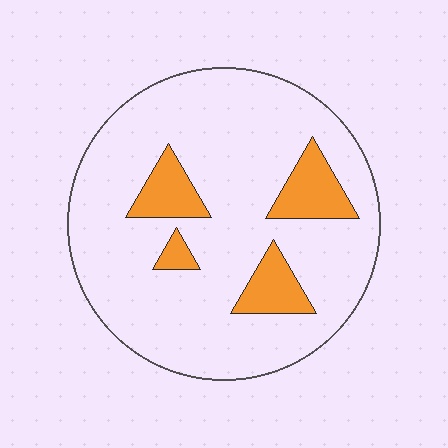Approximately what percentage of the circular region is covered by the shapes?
Approximately 15%.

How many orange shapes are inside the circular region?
4.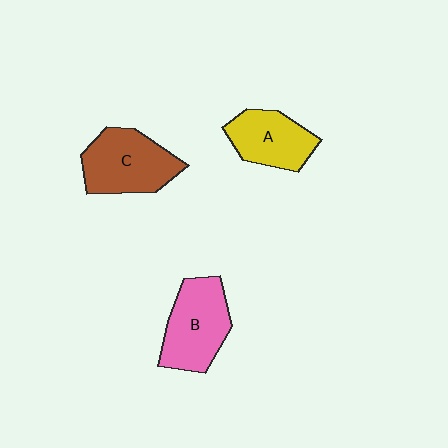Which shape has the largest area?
Shape C (brown).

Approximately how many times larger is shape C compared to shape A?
Approximately 1.2 times.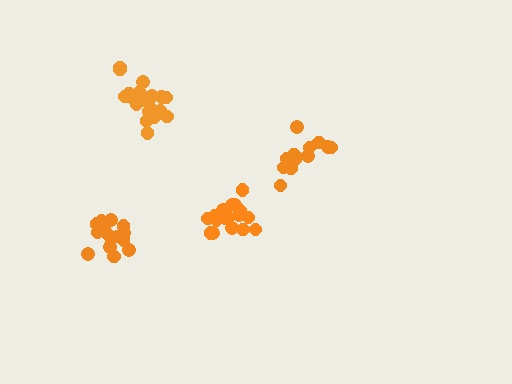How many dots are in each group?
Group 1: 18 dots, Group 2: 21 dots, Group 3: 16 dots, Group 4: 15 dots (70 total).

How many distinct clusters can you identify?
There are 4 distinct clusters.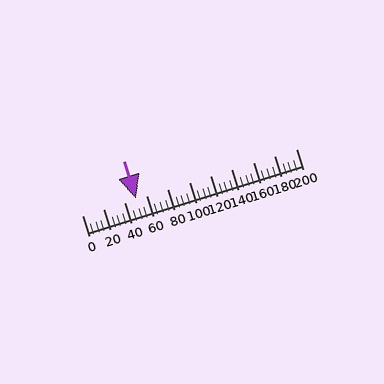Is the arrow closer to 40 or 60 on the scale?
The arrow is closer to 60.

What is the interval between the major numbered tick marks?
The major tick marks are spaced 20 units apart.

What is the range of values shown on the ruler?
The ruler shows values from 0 to 200.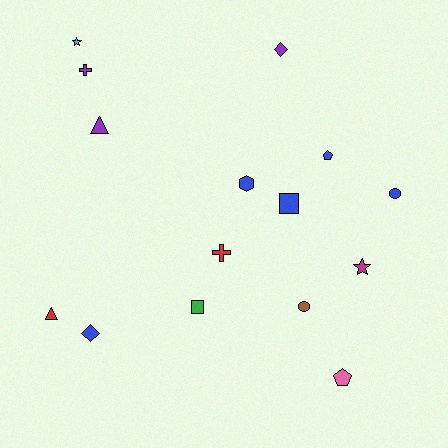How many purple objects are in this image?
There are 3 purple objects.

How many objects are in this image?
There are 15 objects.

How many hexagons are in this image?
There is 1 hexagon.